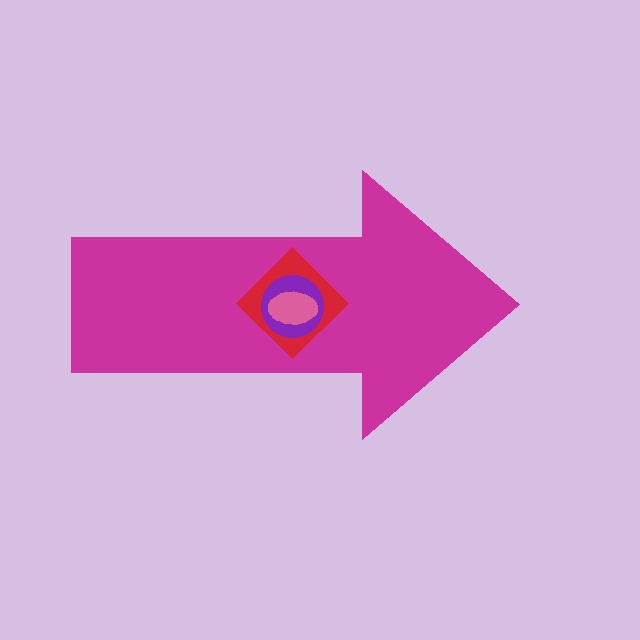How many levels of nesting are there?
4.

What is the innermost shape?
The pink ellipse.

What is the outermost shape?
The magenta arrow.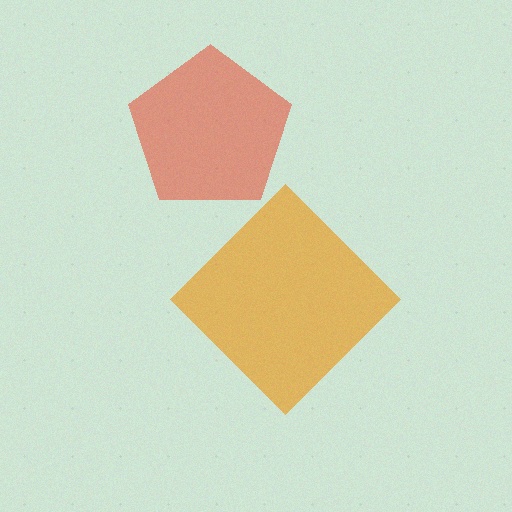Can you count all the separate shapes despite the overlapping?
Yes, there are 2 separate shapes.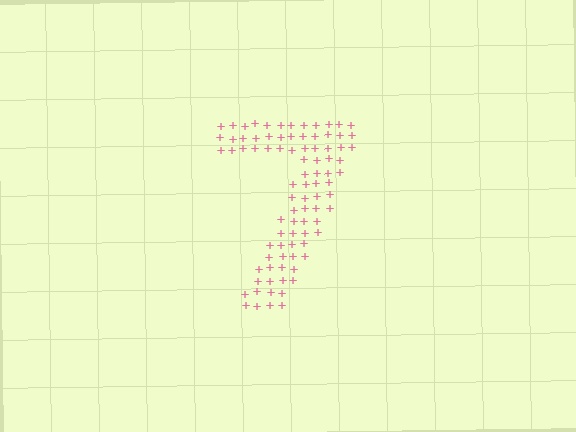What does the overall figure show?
The overall figure shows the digit 7.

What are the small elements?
The small elements are plus signs.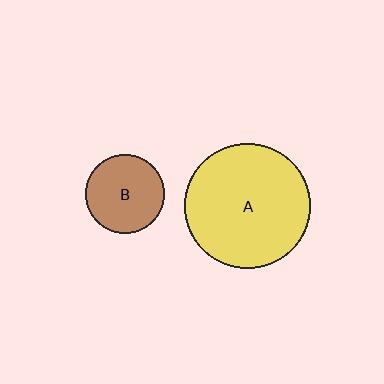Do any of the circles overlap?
No, none of the circles overlap.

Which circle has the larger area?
Circle A (yellow).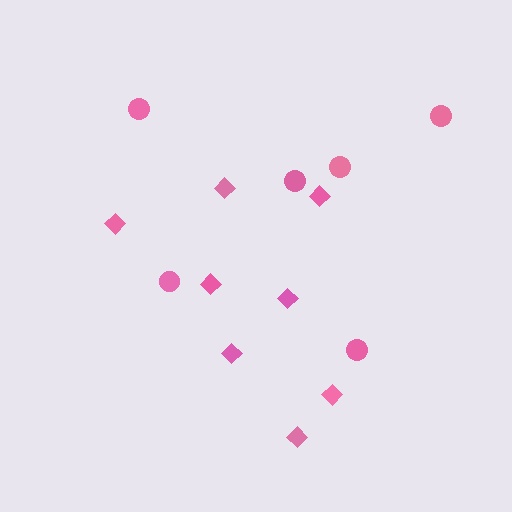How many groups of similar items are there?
There are 2 groups: one group of circles (6) and one group of diamonds (8).